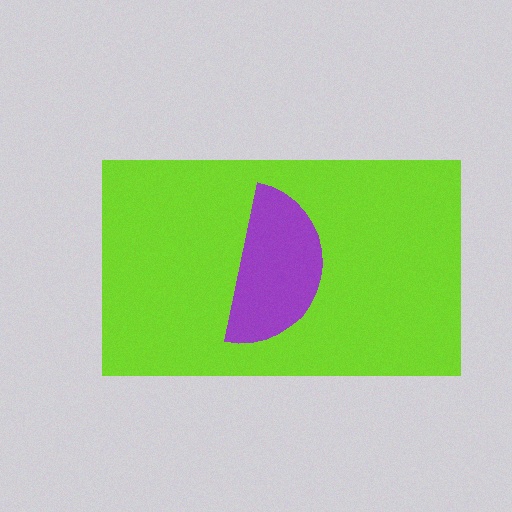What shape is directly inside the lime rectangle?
The purple semicircle.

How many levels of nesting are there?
2.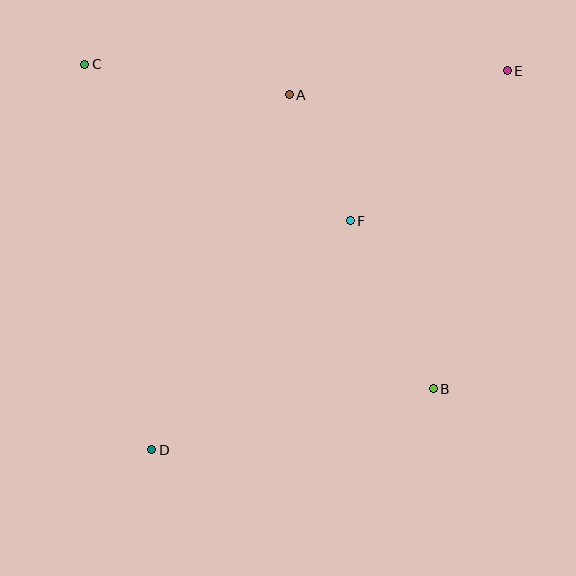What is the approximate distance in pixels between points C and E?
The distance between C and E is approximately 422 pixels.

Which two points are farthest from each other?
Points D and E are farthest from each other.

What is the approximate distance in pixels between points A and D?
The distance between A and D is approximately 381 pixels.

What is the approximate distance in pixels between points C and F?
The distance between C and F is approximately 308 pixels.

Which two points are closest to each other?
Points A and F are closest to each other.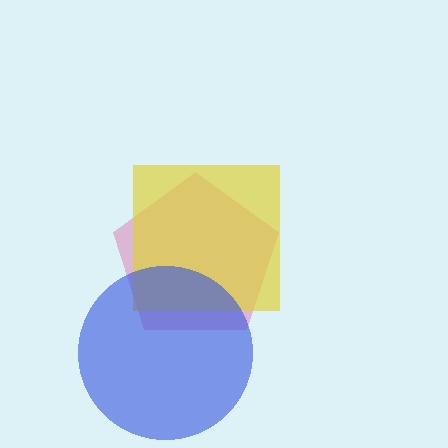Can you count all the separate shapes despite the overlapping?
Yes, there are 3 separate shapes.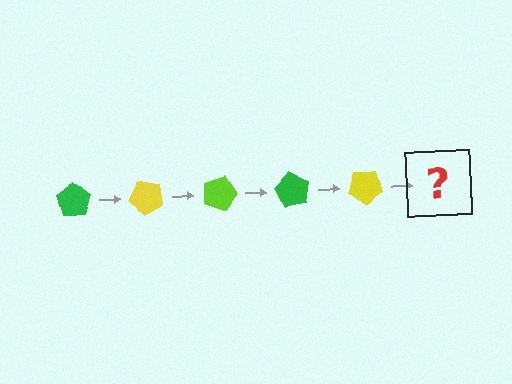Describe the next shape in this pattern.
It should be a lime pentagon, rotated 225 degrees from the start.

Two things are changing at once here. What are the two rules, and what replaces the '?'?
The two rules are that it rotates 45 degrees each step and the color cycles through green, yellow, and lime. The '?' should be a lime pentagon, rotated 225 degrees from the start.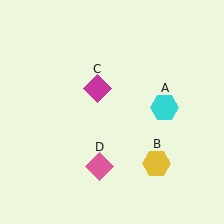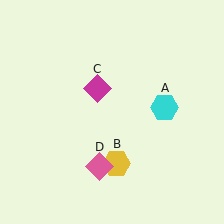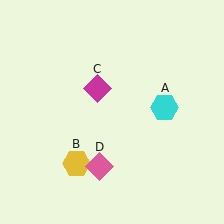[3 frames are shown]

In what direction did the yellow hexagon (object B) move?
The yellow hexagon (object B) moved left.